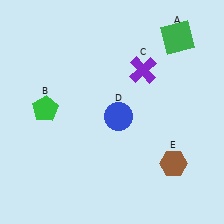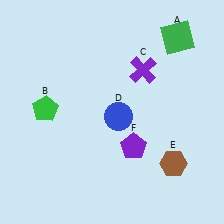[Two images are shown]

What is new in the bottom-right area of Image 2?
A purple pentagon (F) was added in the bottom-right area of Image 2.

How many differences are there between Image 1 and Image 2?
There is 1 difference between the two images.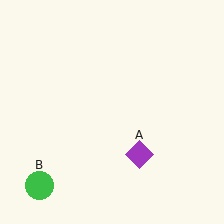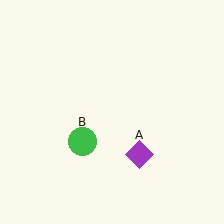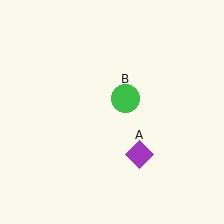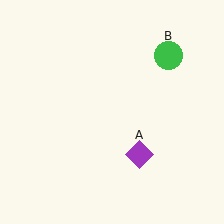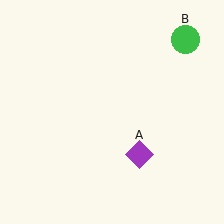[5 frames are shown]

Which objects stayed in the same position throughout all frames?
Purple diamond (object A) remained stationary.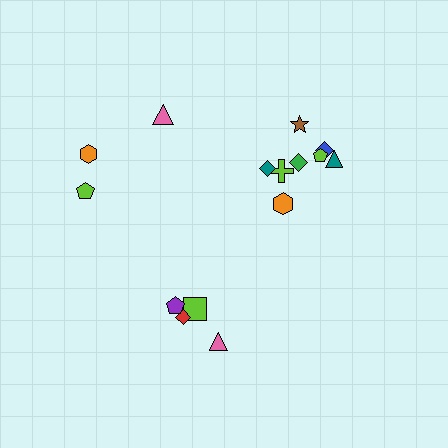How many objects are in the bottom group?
There are 4 objects.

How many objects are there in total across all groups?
There are 15 objects.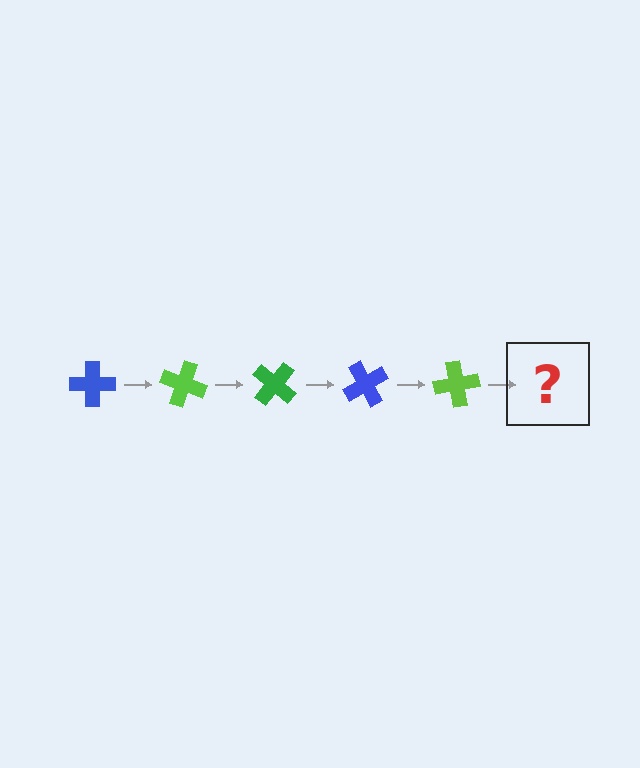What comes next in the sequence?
The next element should be a green cross, rotated 100 degrees from the start.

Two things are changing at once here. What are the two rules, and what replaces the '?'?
The two rules are that it rotates 20 degrees each step and the color cycles through blue, lime, and green. The '?' should be a green cross, rotated 100 degrees from the start.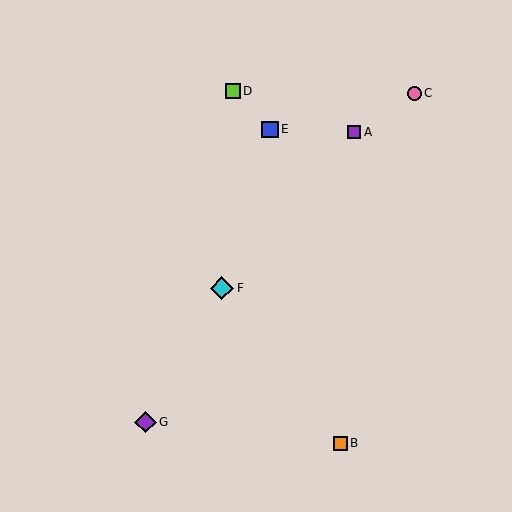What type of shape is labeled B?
Shape B is an orange square.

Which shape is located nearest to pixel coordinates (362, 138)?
The purple square (labeled A) at (354, 132) is nearest to that location.